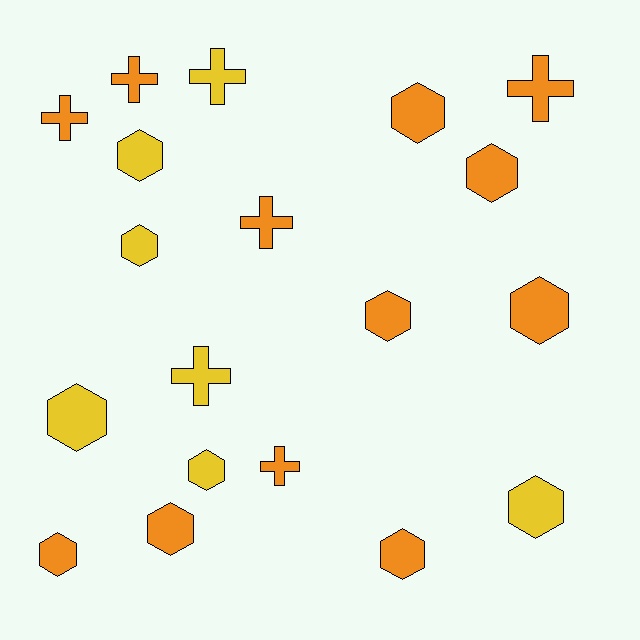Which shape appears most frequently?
Hexagon, with 12 objects.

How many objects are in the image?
There are 19 objects.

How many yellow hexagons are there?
There are 5 yellow hexagons.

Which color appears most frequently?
Orange, with 12 objects.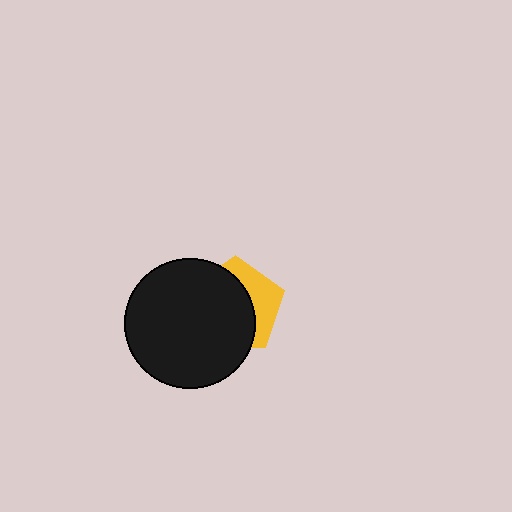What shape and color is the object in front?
The object in front is a black circle.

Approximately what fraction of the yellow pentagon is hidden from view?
Roughly 65% of the yellow pentagon is hidden behind the black circle.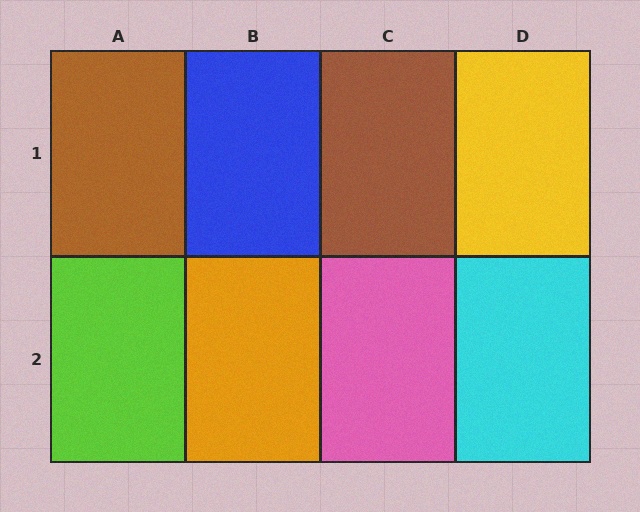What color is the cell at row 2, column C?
Pink.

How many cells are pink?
1 cell is pink.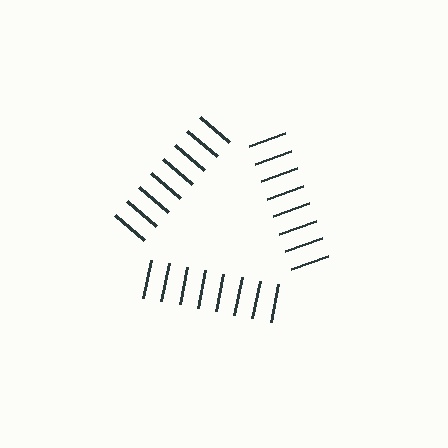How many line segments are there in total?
24 — 8 along each of the 3 edges.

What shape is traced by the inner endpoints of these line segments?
An illusory triangle — the line segments terminate on its edges but no continuous stroke is drawn.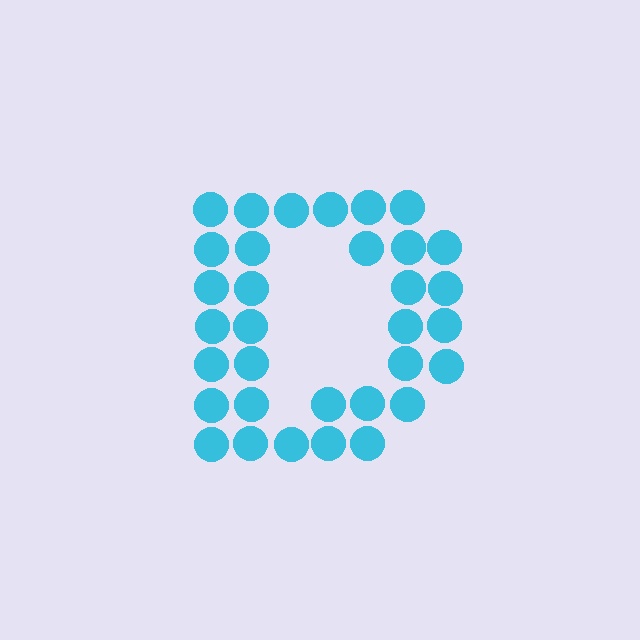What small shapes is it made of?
It is made of small circles.